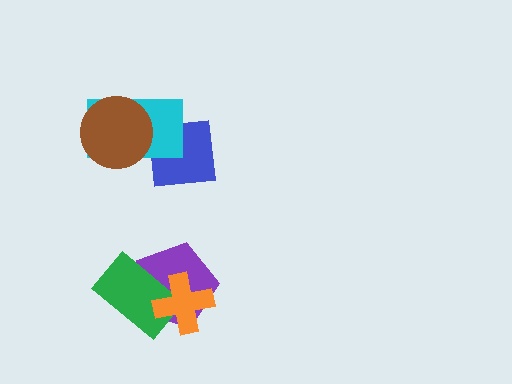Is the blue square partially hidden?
Yes, it is partially covered by another shape.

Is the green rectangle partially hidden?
Yes, it is partially covered by another shape.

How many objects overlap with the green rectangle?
2 objects overlap with the green rectangle.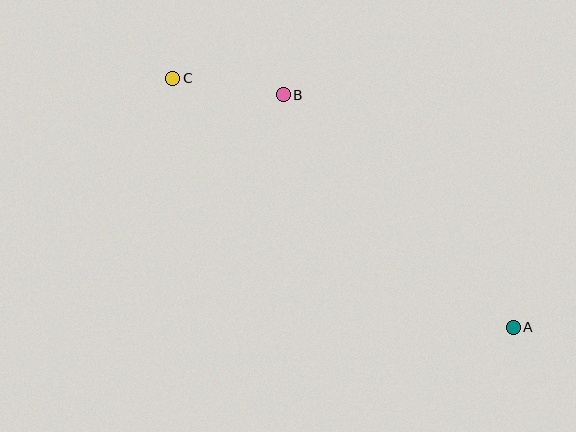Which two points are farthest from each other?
Points A and C are farthest from each other.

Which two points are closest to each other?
Points B and C are closest to each other.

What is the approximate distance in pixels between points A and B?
The distance between A and B is approximately 327 pixels.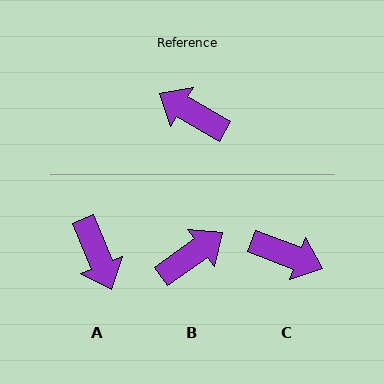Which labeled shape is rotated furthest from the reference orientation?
C, about 171 degrees away.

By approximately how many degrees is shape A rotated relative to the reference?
Approximately 143 degrees counter-clockwise.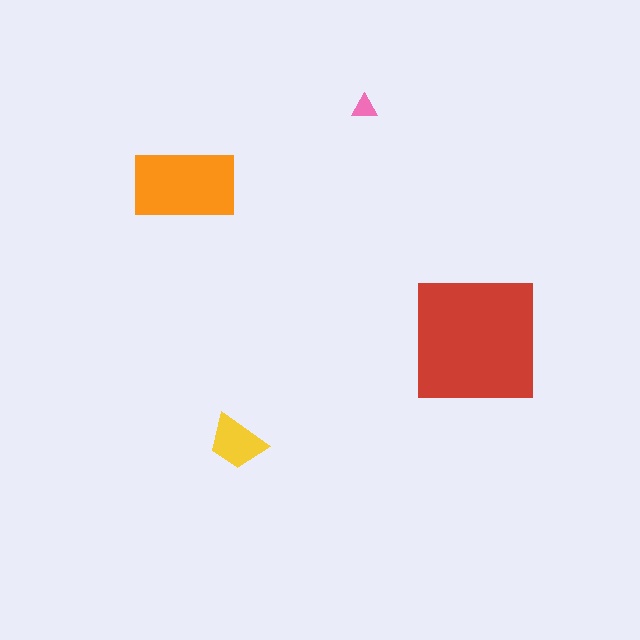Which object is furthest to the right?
The red square is rightmost.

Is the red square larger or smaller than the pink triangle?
Larger.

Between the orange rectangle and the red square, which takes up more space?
The red square.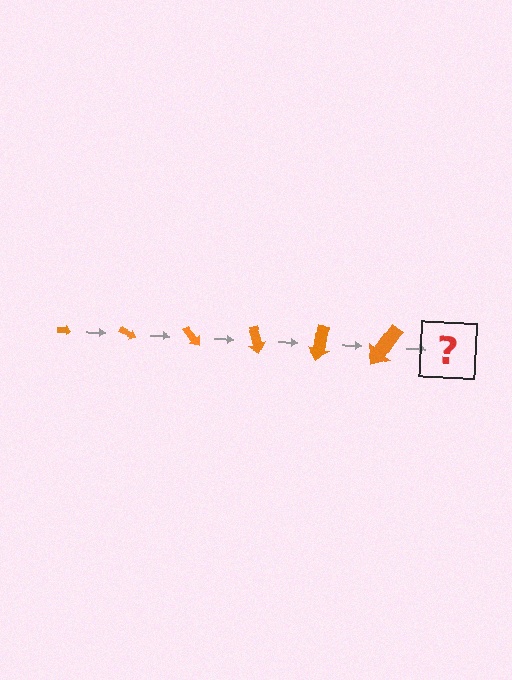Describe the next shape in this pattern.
It should be an arrow, larger than the previous one and rotated 150 degrees from the start.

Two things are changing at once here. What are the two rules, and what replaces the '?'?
The two rules are that the arrow grows larger each step and it rotates 25 degrees each step. The '?' should be an arrow, larger than the previous one and rotated 150 degrees from the start.